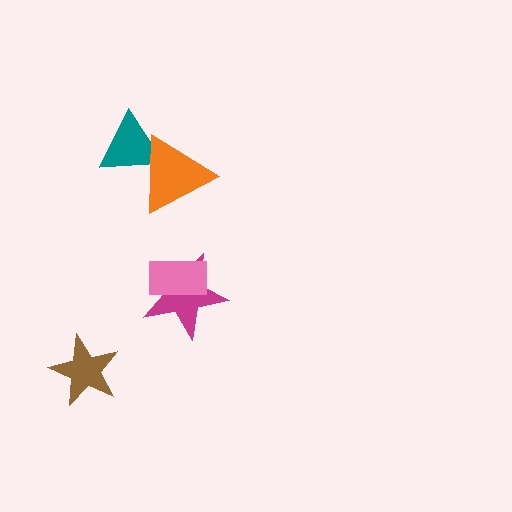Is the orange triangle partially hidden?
No, no other shape covers it.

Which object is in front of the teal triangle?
The orange triangle is in front of the teal triangle.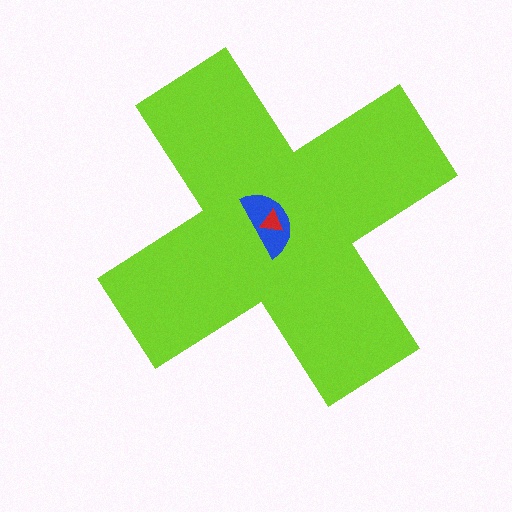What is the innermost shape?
The red triangle.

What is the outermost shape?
The lime cross.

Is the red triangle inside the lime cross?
Yes.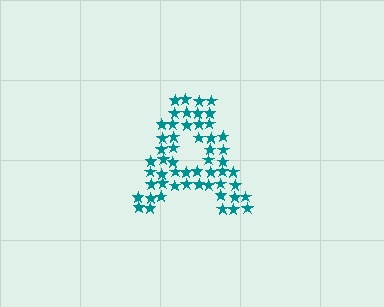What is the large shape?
The large shape is the letter A.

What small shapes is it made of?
It is made of small stars.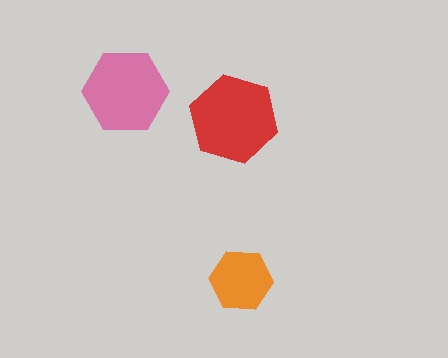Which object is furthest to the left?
The pink hexagon is leftmost.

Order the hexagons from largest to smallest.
the red one, the pink one, the orange one.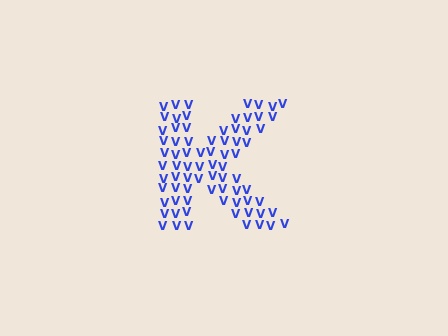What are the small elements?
The small elements are letter V's.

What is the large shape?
The large shape is the letter K.